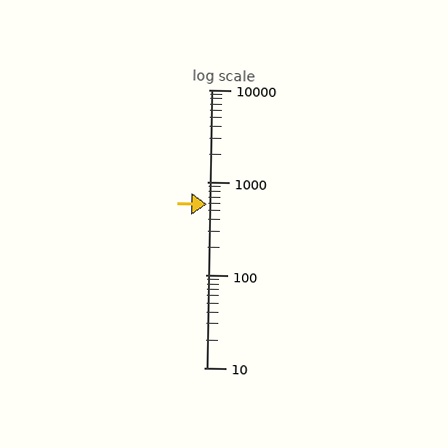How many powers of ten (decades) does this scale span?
The scale spans 3 decades, from 10 to 10000.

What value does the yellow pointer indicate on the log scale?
The pointer indicates approximately 580.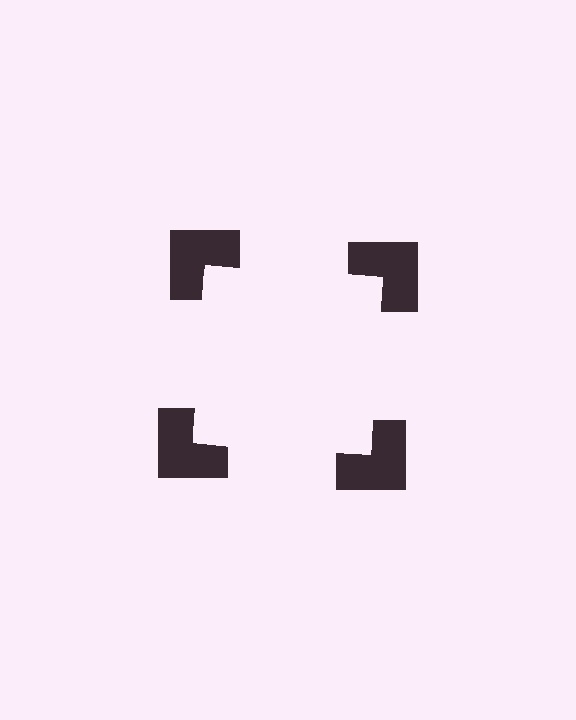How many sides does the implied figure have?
4 sides.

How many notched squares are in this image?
There are 4 — one at each vertex of the illusory square.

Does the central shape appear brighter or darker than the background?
It typically appears slightly brighter than the background, even though no actual brightness change is drawn.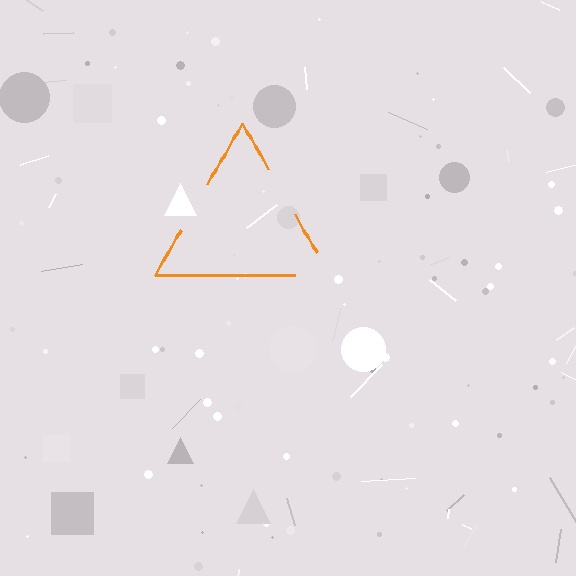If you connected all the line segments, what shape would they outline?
They would outline a triangle.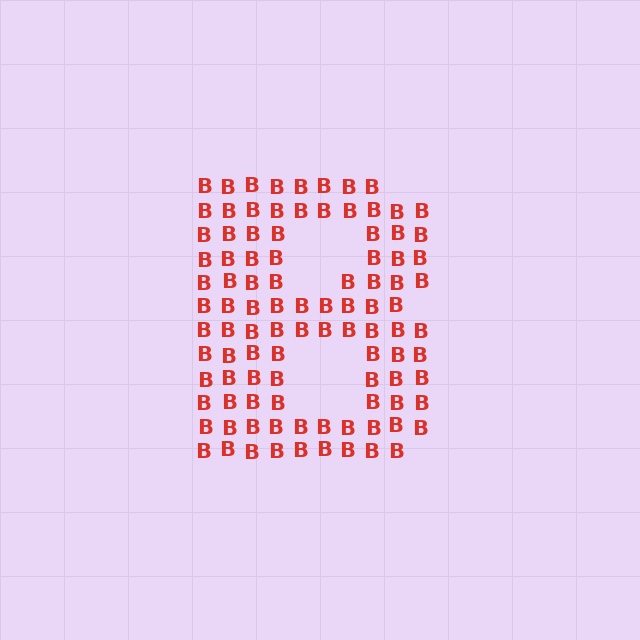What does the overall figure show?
The overall figure shows the letter B.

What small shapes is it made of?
It is made of small letter B's.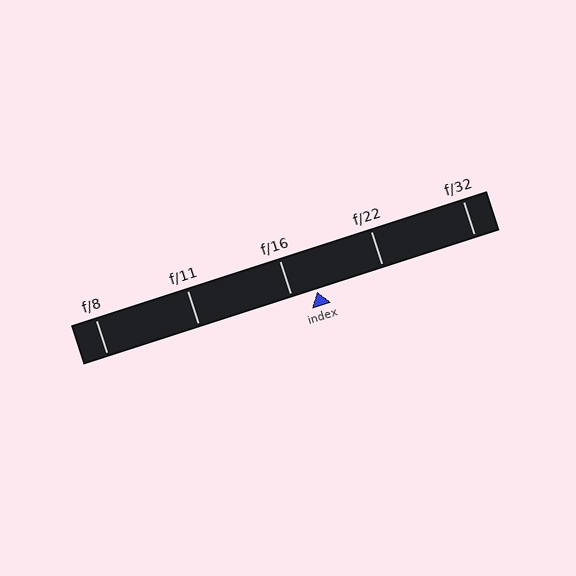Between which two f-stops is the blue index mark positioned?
The index mark is between f/16 and f/22.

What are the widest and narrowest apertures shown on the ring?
The widest aperture shown is f/8 and the narrowest is f/32.